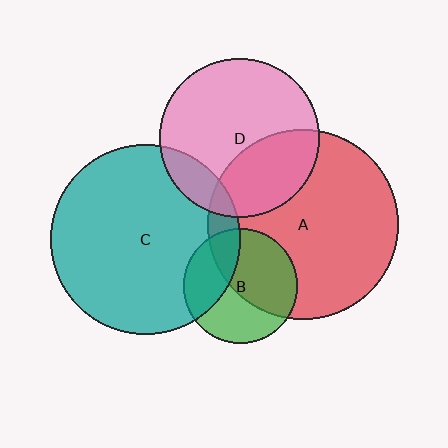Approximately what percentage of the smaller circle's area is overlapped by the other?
Approximately 30%.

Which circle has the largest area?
Circle A (red).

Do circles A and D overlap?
Yes.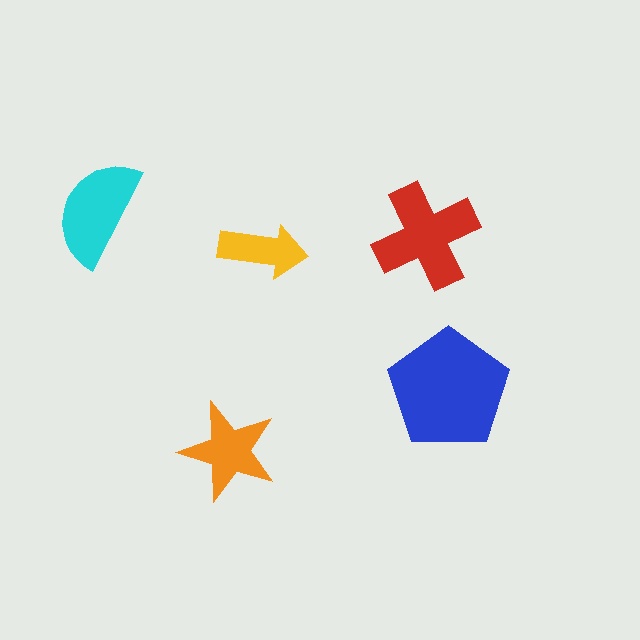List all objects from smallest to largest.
The yellow arrow, the orange star, the cyan semicircle, the red cross, the blue pentagon.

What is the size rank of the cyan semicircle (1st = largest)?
3rd.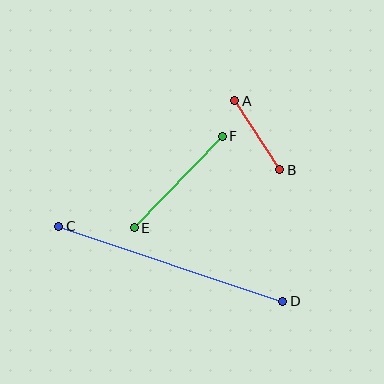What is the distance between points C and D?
The distance is approximately 236 pixels.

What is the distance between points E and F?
The distance is approximately 127 pixels.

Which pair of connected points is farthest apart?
Points C and D are farthest apart.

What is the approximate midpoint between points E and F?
The midpoint is at approximately (178, 182) pixels.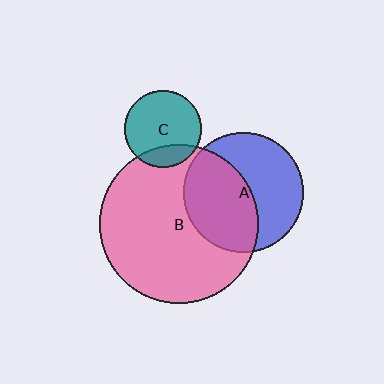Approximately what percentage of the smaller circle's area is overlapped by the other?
Approximately 20%.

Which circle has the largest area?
Circle B (pink).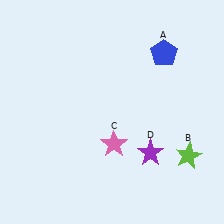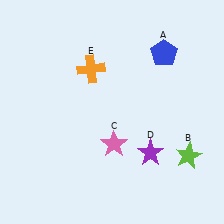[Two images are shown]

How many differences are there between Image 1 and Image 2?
There is 1 difference between the two images.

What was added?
An orange cross (E) was added in Image 2.